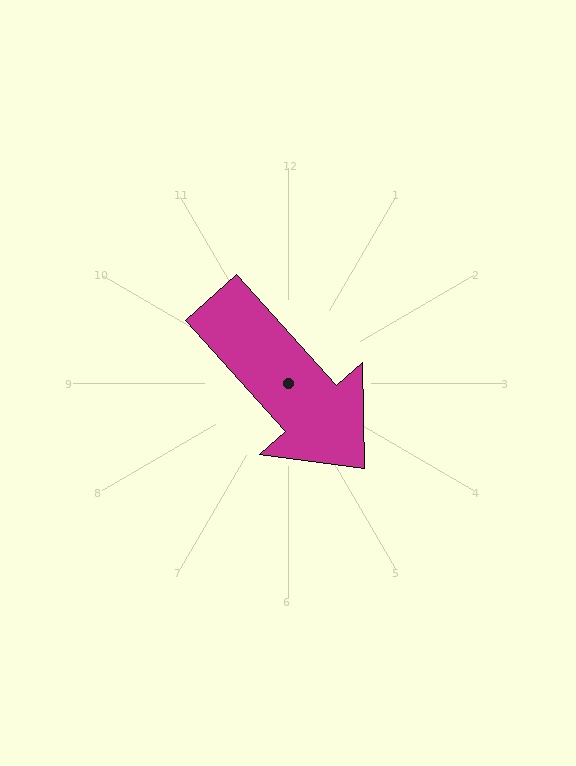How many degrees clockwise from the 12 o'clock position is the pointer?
Approximately 138 degrees.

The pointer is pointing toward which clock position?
Roughly 5 o'clock.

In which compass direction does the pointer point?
Southeast.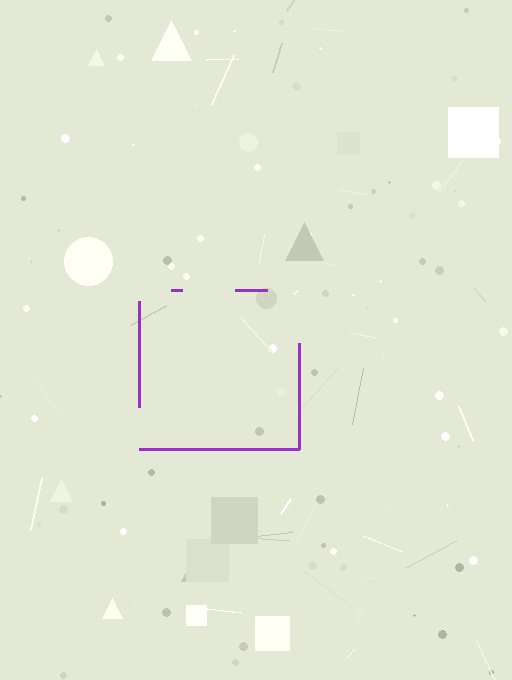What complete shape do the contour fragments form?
The contour fragments form a square.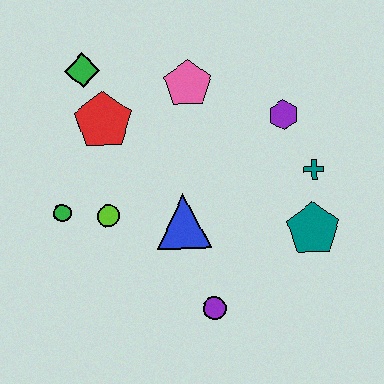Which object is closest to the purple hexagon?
The teal cross is closest to the purple hexagon.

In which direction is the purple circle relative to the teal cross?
The purple circle is below the teal cross.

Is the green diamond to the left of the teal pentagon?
Yes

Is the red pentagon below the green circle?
No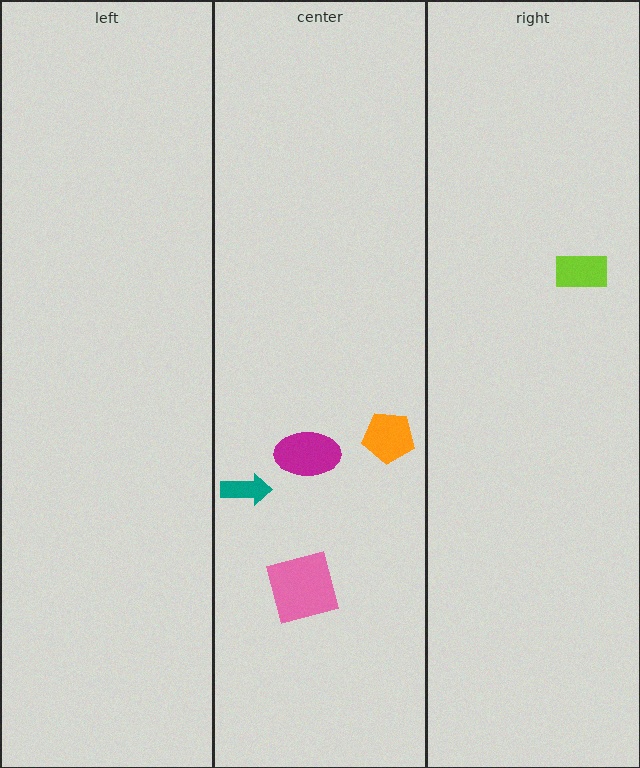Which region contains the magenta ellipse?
The center region.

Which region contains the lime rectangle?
The right region.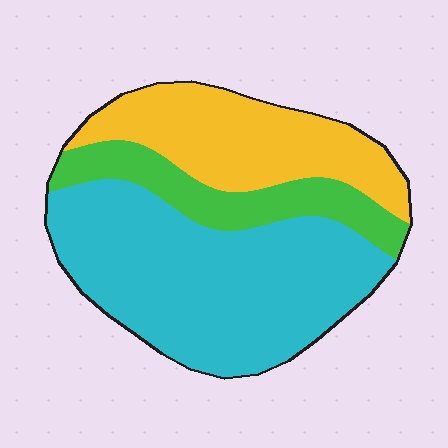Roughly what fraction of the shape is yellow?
Yellow takes up about one quarter (1/4) of the shape.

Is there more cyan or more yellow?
Cyan.